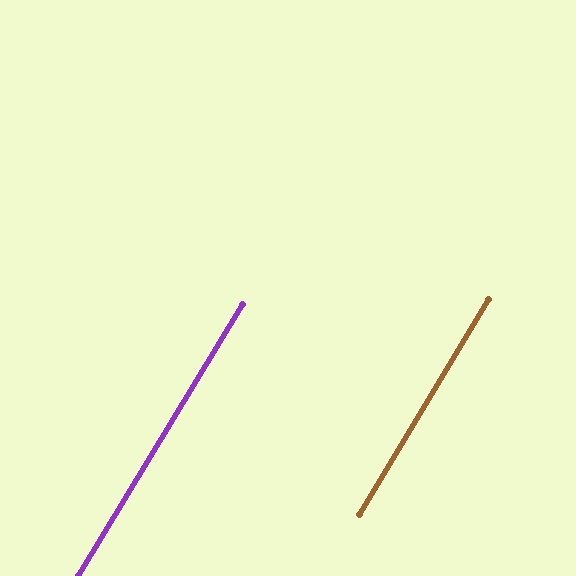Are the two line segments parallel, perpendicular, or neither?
Parallel — their directions differ by only 0.5°.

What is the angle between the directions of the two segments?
Approximately 1 degree.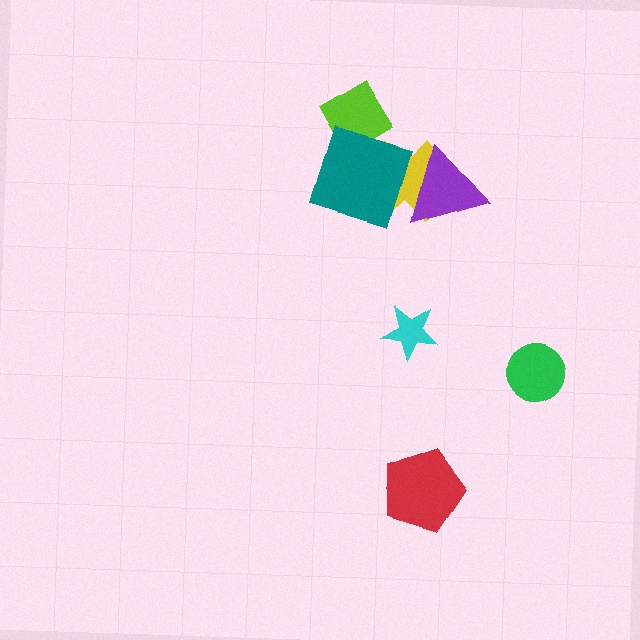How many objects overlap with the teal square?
2 objects overlap with the teal square.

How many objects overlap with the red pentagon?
0 objects overlap with the red pentagon.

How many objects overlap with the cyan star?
0 objects overlap with the cyan star.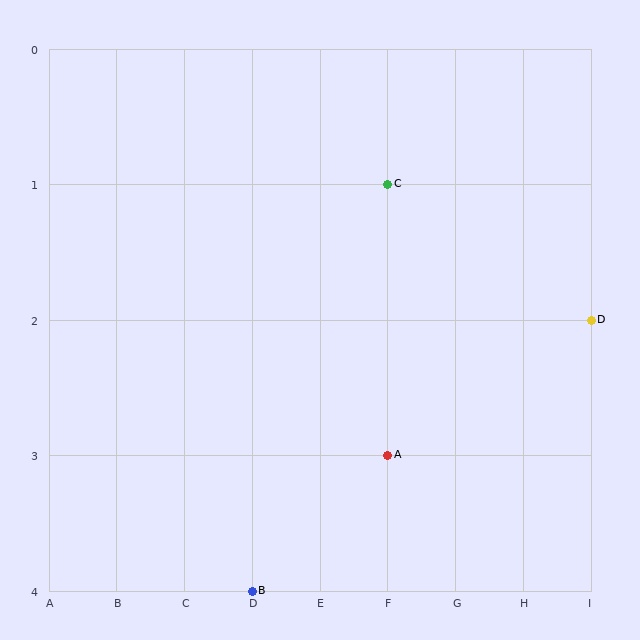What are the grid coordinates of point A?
Point A is at grid coordinates (F, 3).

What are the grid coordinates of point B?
Point B is at grid coordinates (D, 4).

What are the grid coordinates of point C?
Point C is at grid coordinates (F, 1).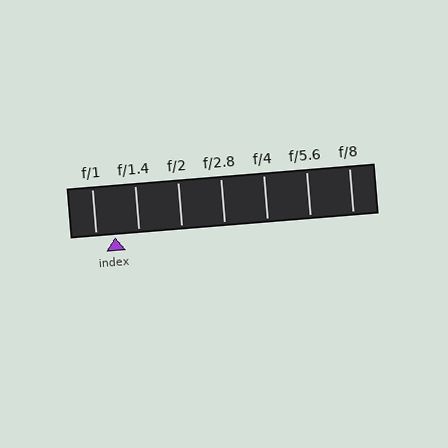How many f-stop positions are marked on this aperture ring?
There are 7 f-stop positions marked.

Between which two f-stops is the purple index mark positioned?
The index mark is between f/1 and f/1.4.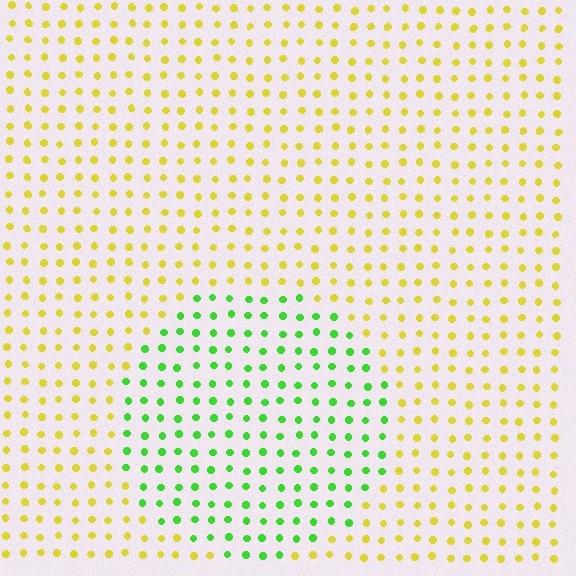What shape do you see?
I see a circle.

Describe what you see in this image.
The image is filled with small yellow elements in a uniform arrangement. A circle-shaped region is visible where the elements are tinted to a slightly different hue, forming a subtle color boundary.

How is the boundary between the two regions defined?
The boundary is defined purely by a slight shift in hue (about 58 degrees). Spacing, size, and orientation are identical on both sides.